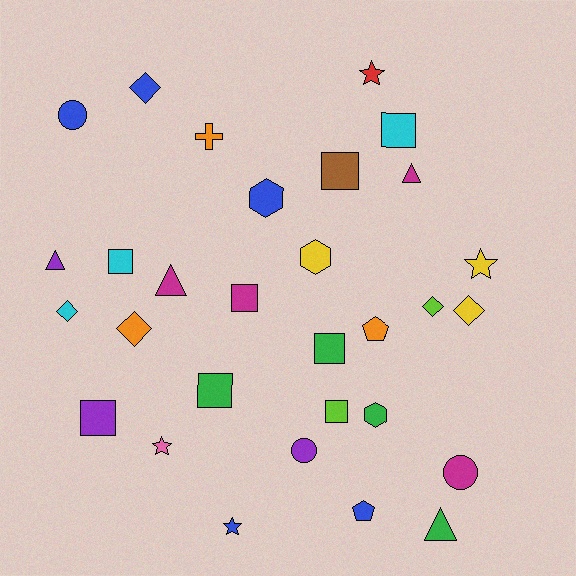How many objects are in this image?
There are 30 objects.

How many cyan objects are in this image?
There are 3 cyan objects.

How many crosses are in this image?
There is 1 cross.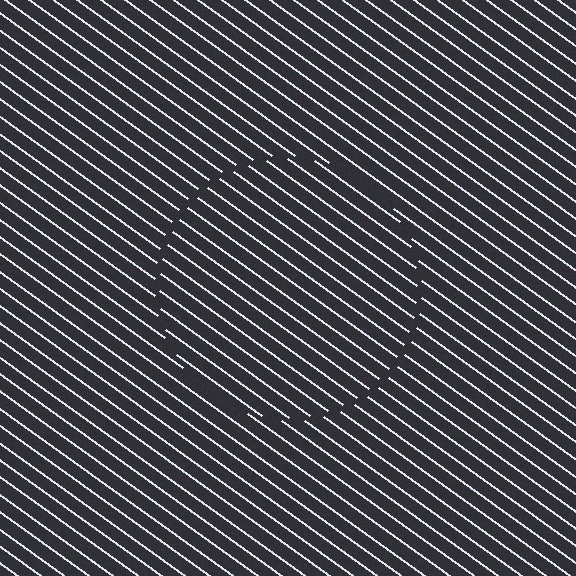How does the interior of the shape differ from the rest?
The interior of the shape contains the same grating, shifted by half a period — the contour is defined by the phase discontinuity where line-ends from the inner and outer gratings abut.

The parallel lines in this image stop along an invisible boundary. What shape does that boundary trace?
An illusory circle. The interior of the shape contains the same grating, shifted by half a period — the contour is defined by the phase discontinuity where line-ends from the inner and outer gratings abut.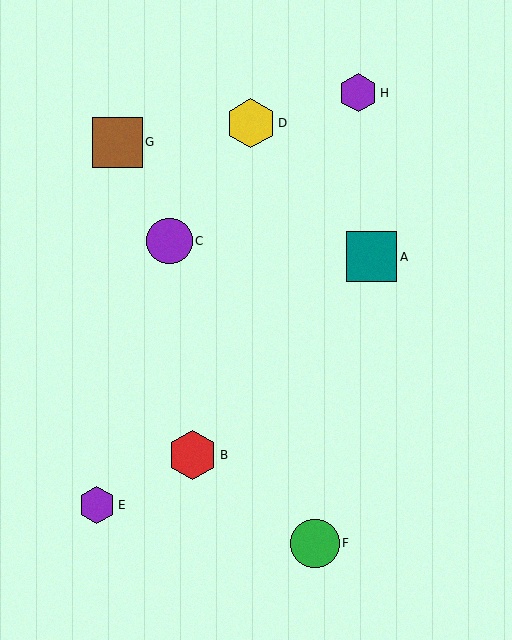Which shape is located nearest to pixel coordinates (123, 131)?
The brown square (labeled G) at (117, 142) is nearest to that location.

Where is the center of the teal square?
The center of the teal square is at (372, 257).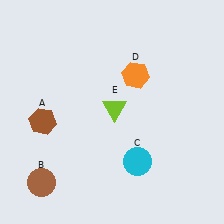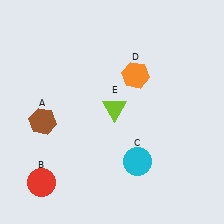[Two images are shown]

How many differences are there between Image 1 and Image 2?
There is 1 difference between the two images.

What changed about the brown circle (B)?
In Image 1, B is brown. In Image 2, it changed to red.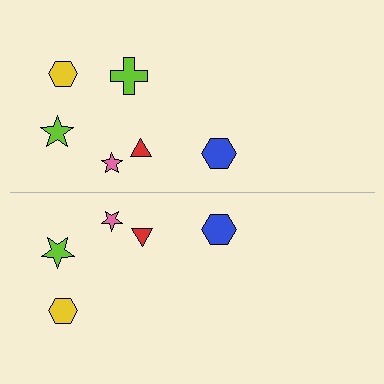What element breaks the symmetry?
A lime cross is missing from the bottom side.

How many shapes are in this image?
There are 11 shapes in this image.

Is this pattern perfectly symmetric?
No, the pattern is not perfectly symmetric. A lime cross is missing from the bottom side.